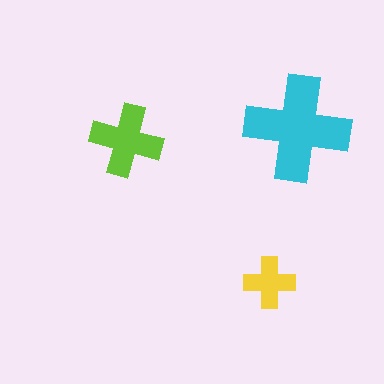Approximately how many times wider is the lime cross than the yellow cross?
About 1.5 times wider.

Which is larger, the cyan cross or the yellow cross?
The cyan one.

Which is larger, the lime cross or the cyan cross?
The cyan one.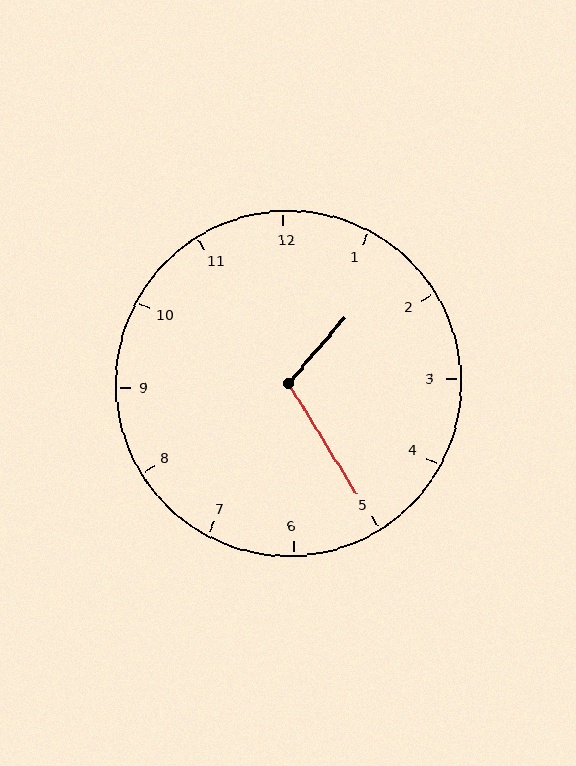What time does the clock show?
1:25.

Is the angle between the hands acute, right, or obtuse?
It is obtuse.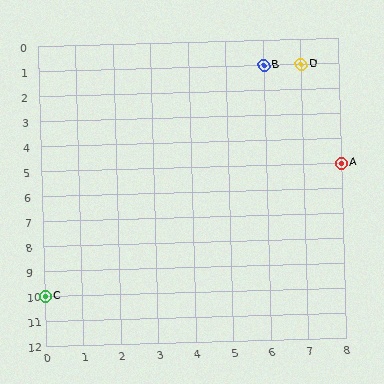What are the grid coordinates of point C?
Point C is at grid coordinates (0, 10).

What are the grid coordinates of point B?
Point B is at grid coordinates (6, 1).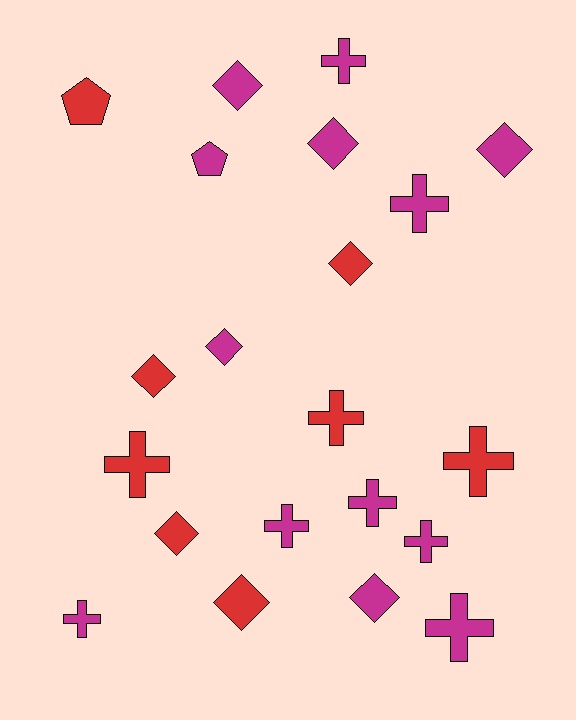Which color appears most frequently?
Magenta, with 13 objects.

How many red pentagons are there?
There is 1 red pentagon.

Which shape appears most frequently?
Cross, with 10 objects.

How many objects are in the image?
There are 21 objects.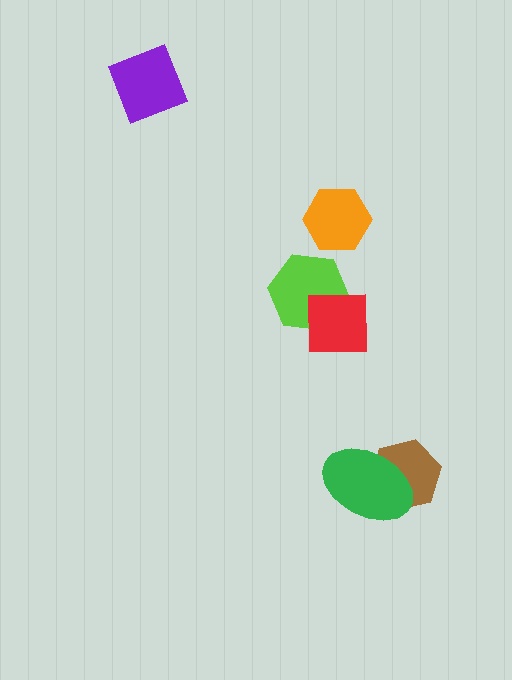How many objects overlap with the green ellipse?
1 object overlaps with the green ellipse.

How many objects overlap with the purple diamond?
0 objects overlap with the purple diamond.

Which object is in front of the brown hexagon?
The green ellipse is in front of the brown hexagon.